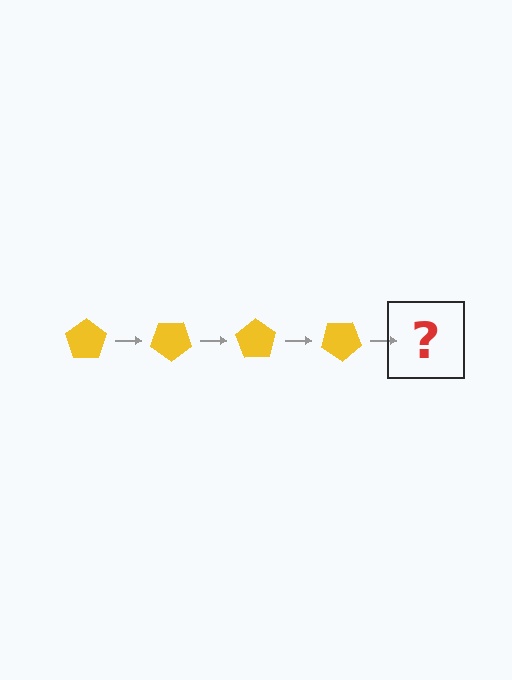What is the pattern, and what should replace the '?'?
The pattern is that the pentagon rotates 35 degrees each step. The '?' should be a yellow pentagon rotated 140 degrees.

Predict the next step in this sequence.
The next step is a yellow pentagon rotated 140 degrees.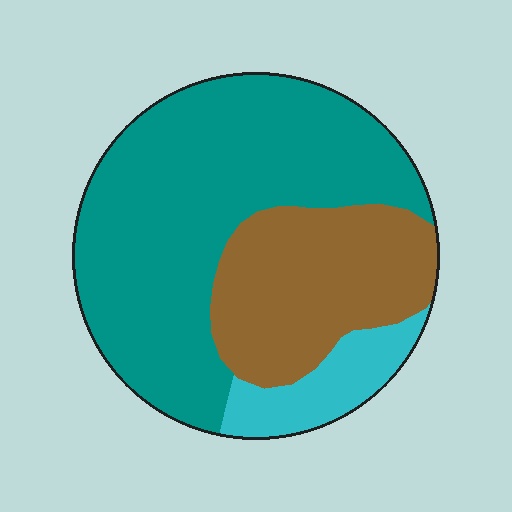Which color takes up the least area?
Cyan, at roughly 10%.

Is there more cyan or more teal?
Teal.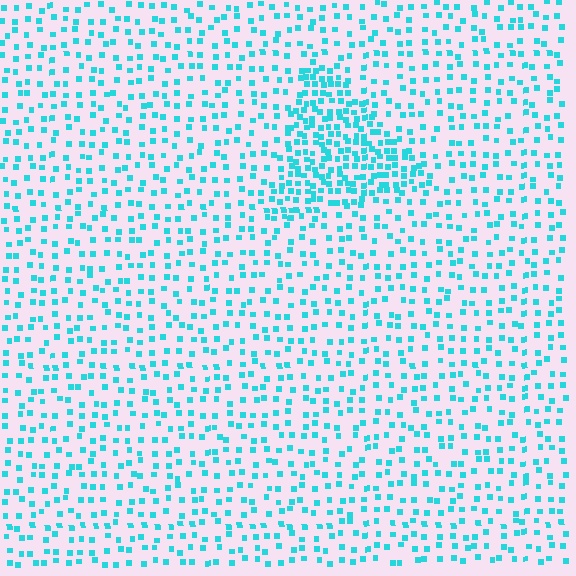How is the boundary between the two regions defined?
The boundary is defined by a change in element density (approximately 2.3x ratio). All elements are the same color, size, and shape.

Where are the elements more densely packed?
The elements are more densely packed inside the triangle boundary.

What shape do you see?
I see a triangle.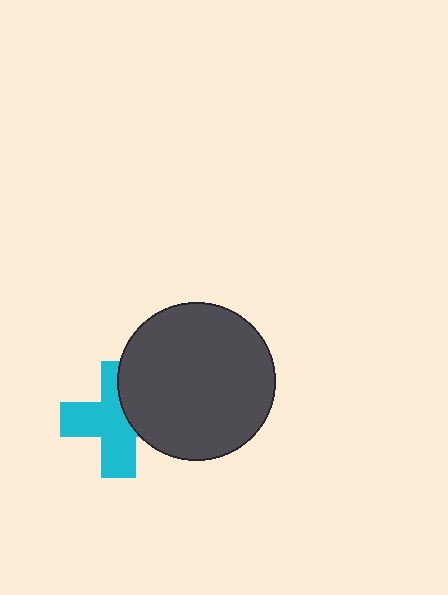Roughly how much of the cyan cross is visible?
About half of it is visible (roughly 64%).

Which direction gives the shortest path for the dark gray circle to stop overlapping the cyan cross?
Moving right gives the shortest separation.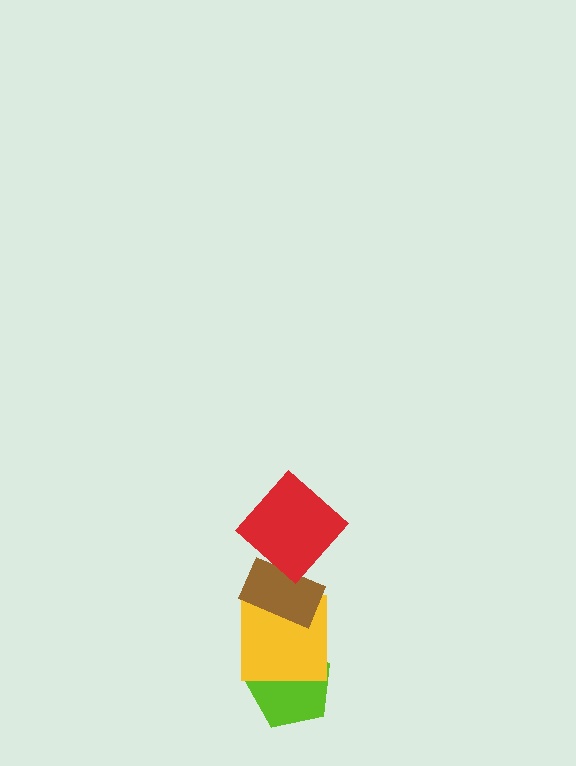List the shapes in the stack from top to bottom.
From top to bottom: the red diamond, the brown rectangle, the yellow square, the lime pentagon.